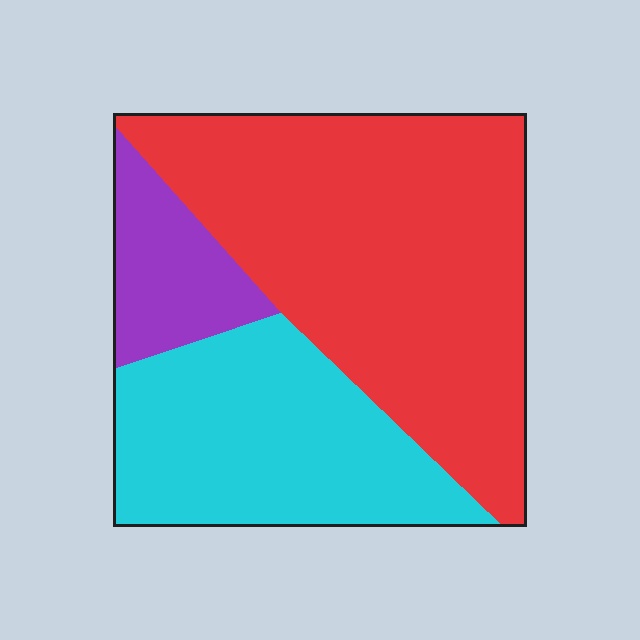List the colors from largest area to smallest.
From largest to smallest: red, cyan, purple.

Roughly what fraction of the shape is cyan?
Cyan takes up between a quarter and a half of the shape.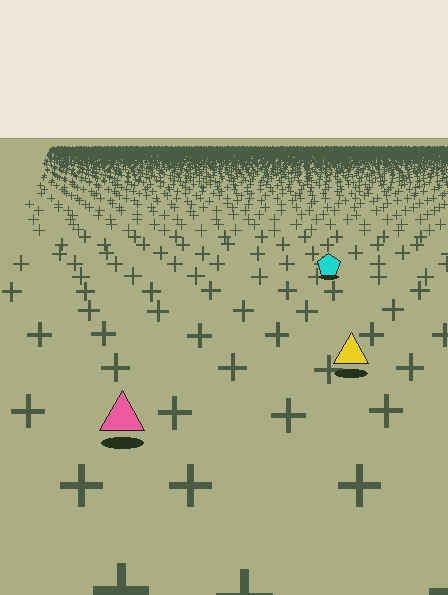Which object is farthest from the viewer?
The cyan pentagon is farthest from the viewer. It appears smaller and the ground texture around it is denser.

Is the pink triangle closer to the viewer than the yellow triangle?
Yes. The pink triangle is closer — you can tell from the texture gradient: the ground texture is coarser near it.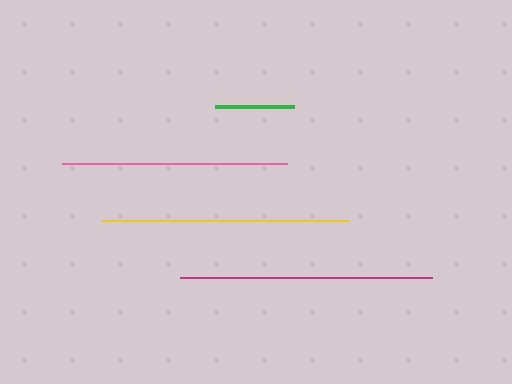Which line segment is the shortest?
The green line is the shortest at approximately 79 pixels.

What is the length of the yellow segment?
The yellow segment is approximately 247 pixels long.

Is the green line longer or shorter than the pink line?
The pink line is longer than the green line.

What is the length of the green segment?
The green segment is approximately 79 pixels long.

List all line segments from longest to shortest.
From longest to shortest: magenta, yellow, pink, green.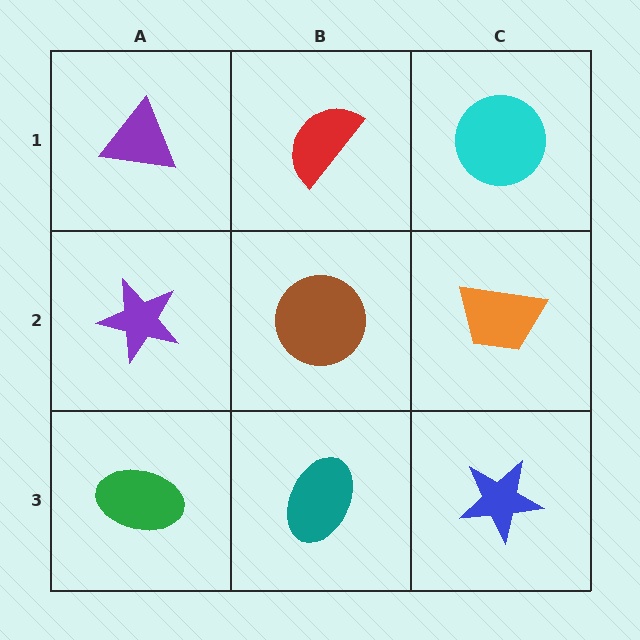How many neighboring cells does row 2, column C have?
3.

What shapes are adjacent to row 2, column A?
A purple triangle (row 1, column A), a green ellipse (row 3, column A), a brown circle (row 2, column B).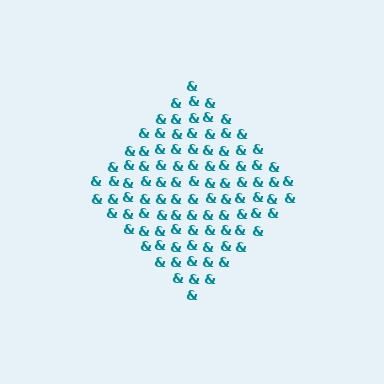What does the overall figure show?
The overall figure shows a diamond.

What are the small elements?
The small elements are ampersands.